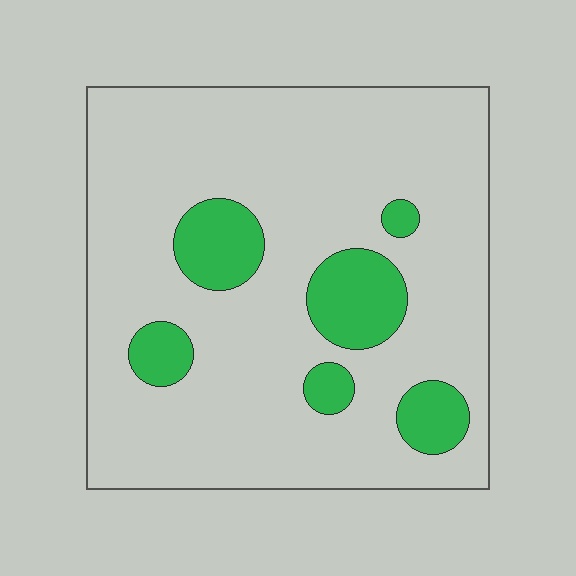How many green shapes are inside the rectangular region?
6.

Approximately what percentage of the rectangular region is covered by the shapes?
Approximately 15%.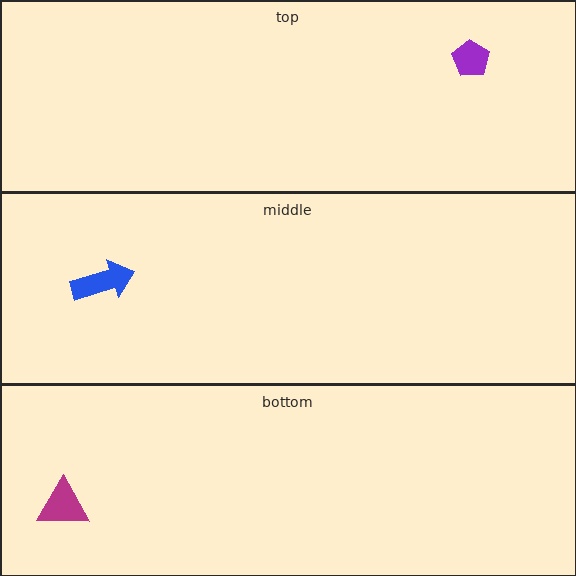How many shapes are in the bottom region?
1.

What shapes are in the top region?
The purple pentagon.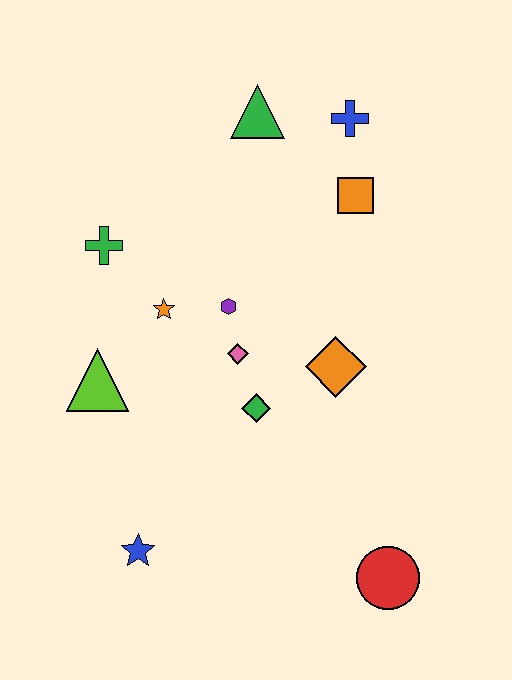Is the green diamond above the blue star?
Yes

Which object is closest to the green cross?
The orange star is closest to the green cross.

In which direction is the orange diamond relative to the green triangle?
The orange diamond is below the green triangle.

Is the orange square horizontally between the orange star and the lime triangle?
No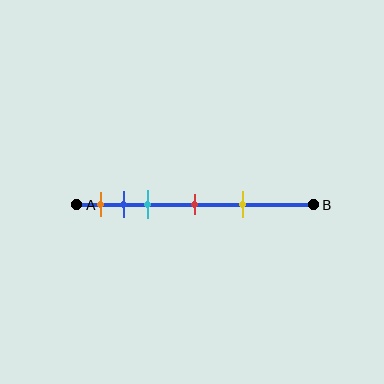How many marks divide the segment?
There are 5 marks dividing the segment.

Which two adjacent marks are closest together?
The blue and cyan marks are the closest adjacent pair.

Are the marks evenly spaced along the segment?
No, the marks are not evenly spaced.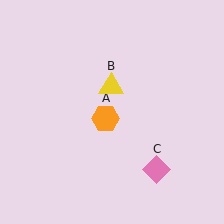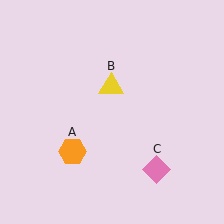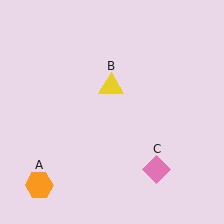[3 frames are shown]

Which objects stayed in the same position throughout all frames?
Yellow triangle (object B) and pink diamond (object C) remained stationary.